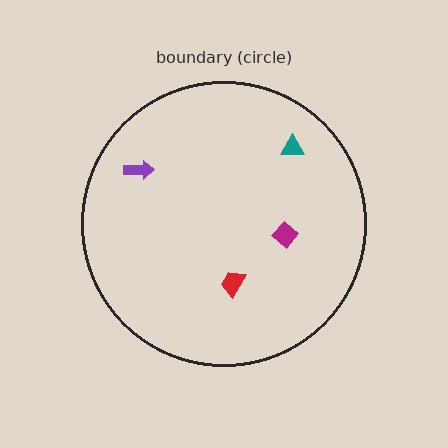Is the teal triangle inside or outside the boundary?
Inside.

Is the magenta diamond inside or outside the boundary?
Inside.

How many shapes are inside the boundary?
4 inside, 0 outside.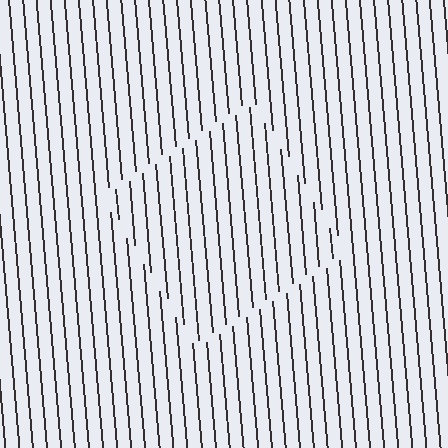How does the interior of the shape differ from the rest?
The interior of the shape contains the same grating, shifted by half a period — the contour is defined by the phase discontinuity where line-ends from the inner and outer gratings abut.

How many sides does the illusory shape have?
4 sides — the line-ends trace a square.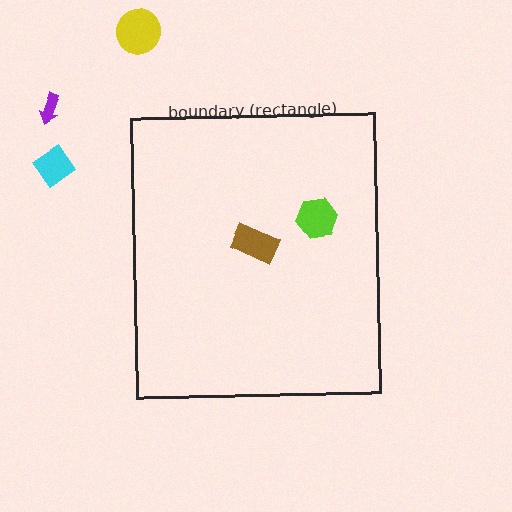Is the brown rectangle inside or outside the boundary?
Inside.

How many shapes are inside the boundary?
2 inside, 3 outside.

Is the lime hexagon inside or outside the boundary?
Inside.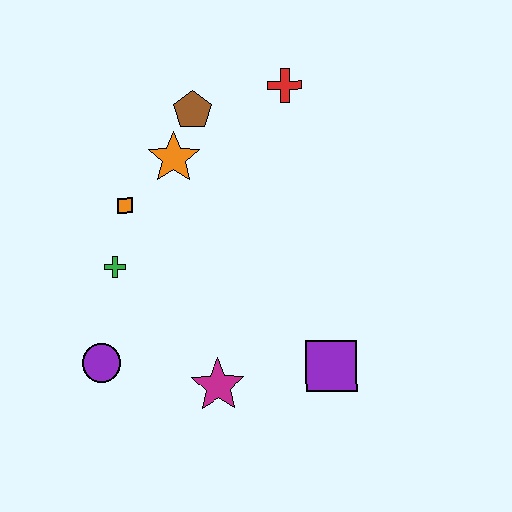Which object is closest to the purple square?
The magenta star is closest to the purple square.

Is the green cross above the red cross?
No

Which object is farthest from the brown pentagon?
The purple square is farthest from the brown pentagon.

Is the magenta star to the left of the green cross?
No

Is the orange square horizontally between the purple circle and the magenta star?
Yes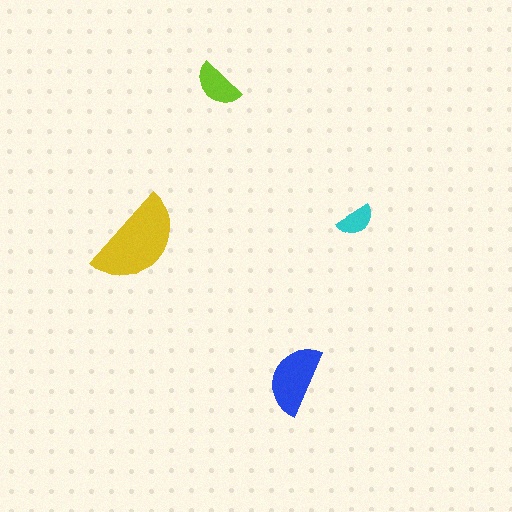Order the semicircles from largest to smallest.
the yellow one, the blue one, the lime one, the cyan one.